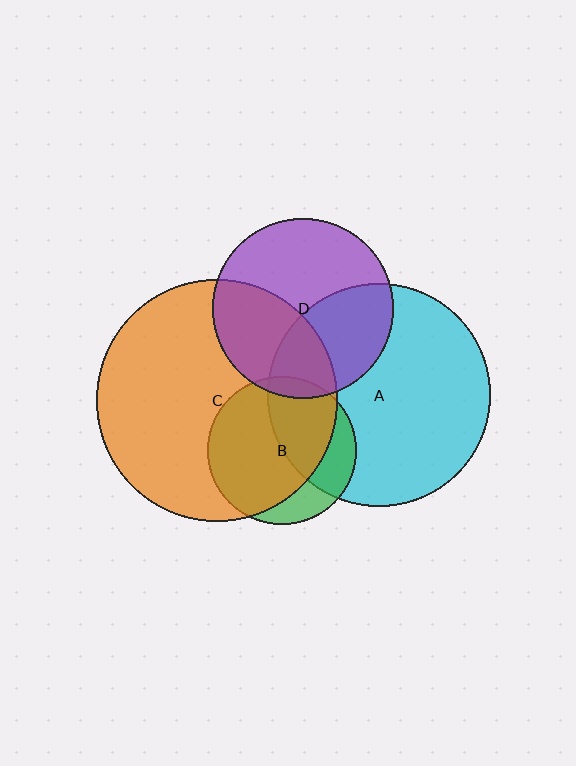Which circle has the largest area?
Circle C (orange).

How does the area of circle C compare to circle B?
Approximately 2.6 times.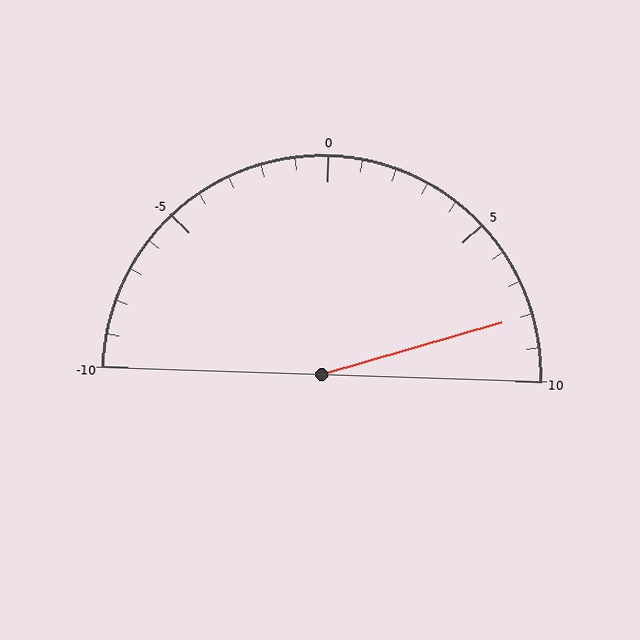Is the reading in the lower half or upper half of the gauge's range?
The reading is in the upper half of the range (-10 to 10).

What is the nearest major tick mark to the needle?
The nearest major tick mark is 10.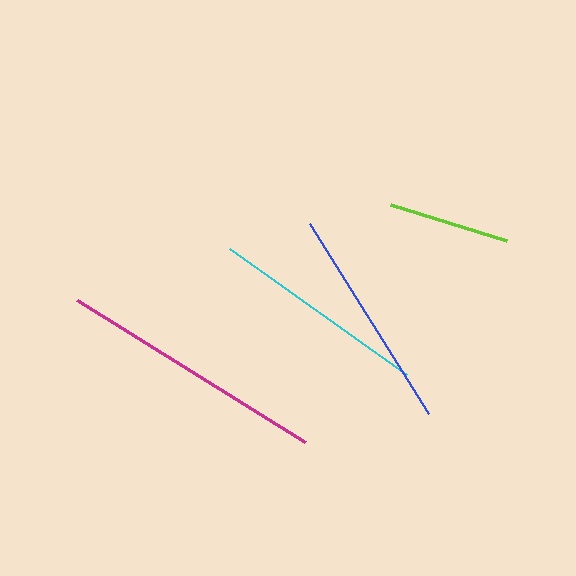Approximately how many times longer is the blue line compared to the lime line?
The blue line is approximately 1.8 times the length of the lime line.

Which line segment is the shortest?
The lime line is the shortest at approximately 122 pixels.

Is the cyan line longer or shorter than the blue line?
The blue line is longer than the cyan line.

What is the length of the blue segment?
The blue segment is approximately 224 pixels long.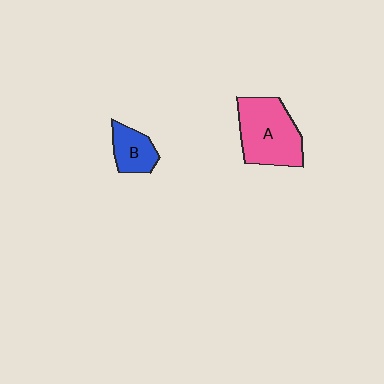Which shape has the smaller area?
Shape B (blue).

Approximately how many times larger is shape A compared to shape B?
Approximately 2.1 times.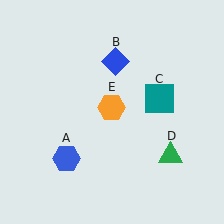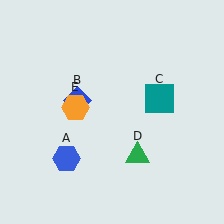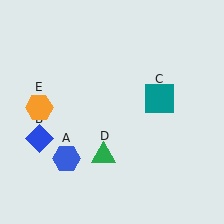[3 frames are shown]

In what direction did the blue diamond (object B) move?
The blue diamond (object B) moved down and to the left.